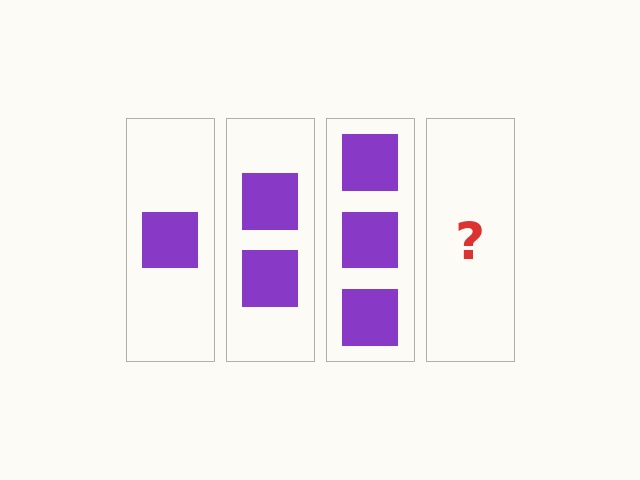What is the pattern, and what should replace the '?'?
The pattern is that each step adds one more square. The '?' should be 4 squares.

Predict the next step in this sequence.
The next step is 4 squares.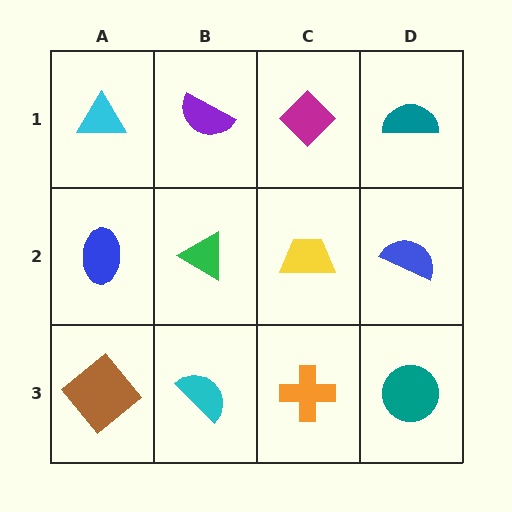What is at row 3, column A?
A brown diamond.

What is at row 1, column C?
A magenta diamond.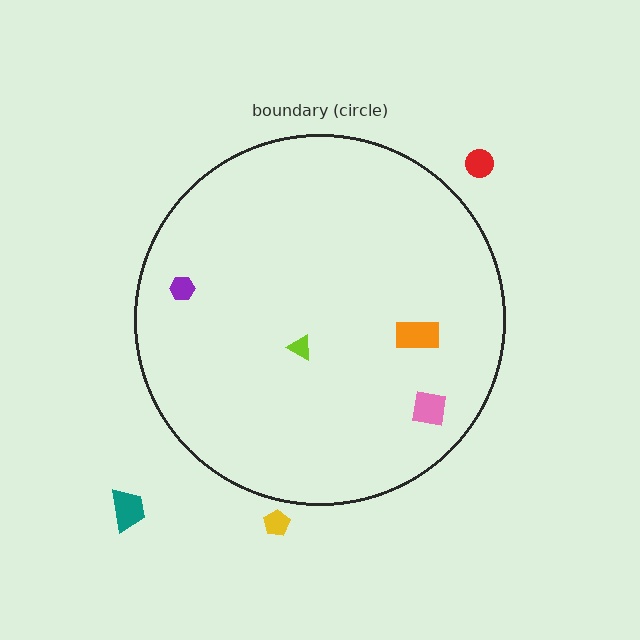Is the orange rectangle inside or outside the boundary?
Inside.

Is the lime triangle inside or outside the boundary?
Inside.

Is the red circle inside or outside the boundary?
Outside.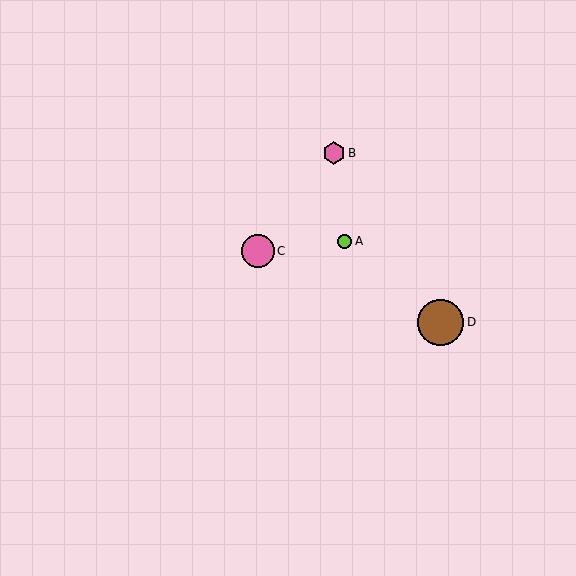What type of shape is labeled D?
Shape D is a brown circle.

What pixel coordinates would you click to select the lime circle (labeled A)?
Click at (345, 241) to select the lime circle A.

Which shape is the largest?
The brown circle (labeled D) is the largest.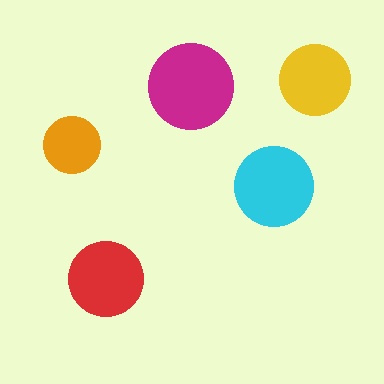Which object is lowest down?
The red circle is bottommost.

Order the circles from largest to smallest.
the magenta one, the cyan one, the red one, the yellow one, the orange one.